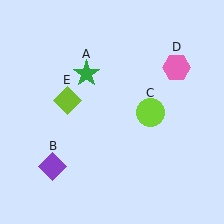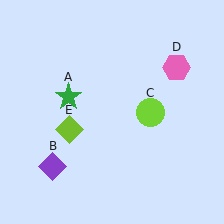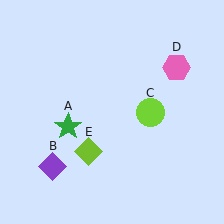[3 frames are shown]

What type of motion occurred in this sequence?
The green star (object A), lime diamond (object E) rotated counterclockwise around the center of the scene.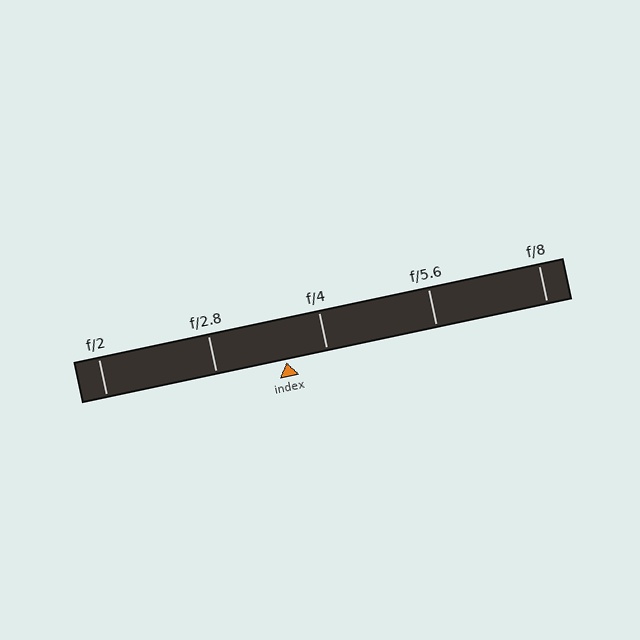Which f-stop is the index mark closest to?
The index mark is closest to f/4.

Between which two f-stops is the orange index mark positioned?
The index mark is between f/2.8 and f/4.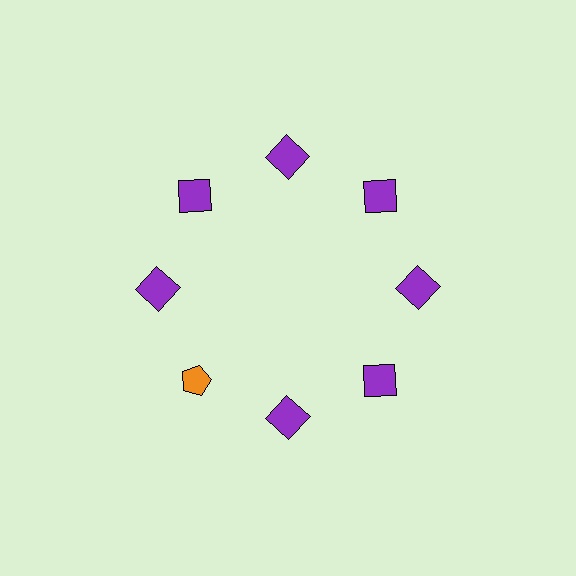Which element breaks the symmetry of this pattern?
The orange pentagon at roughly the 8 o'clock position breaks the symmetry. All other shapes are purple squares.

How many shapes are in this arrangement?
There are 8 shapes arranged in a ring pattern.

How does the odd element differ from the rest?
It differs in both color (orange instead of purple) and shape (pentagon instead of square).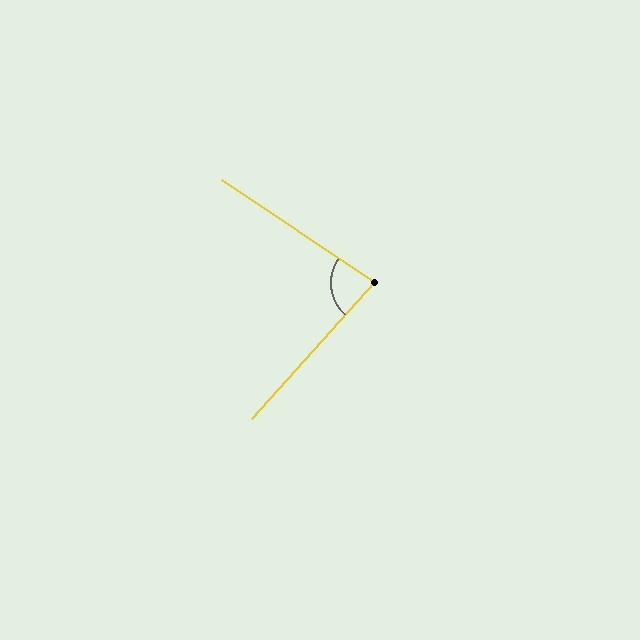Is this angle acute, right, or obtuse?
It is acute.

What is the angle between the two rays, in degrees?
Approximately 82 degrees.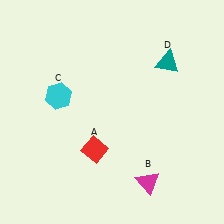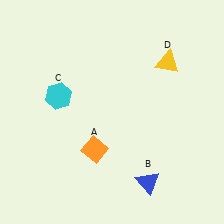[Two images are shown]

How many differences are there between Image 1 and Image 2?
There are 3 differences between the two images.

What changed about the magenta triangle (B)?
In Image 1, B is magenta. In Image 2, it changed to blue.